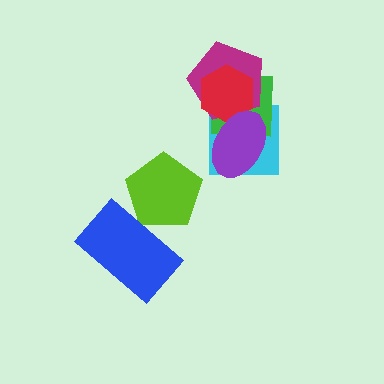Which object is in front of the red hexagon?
The purple ellipse is in front of the red hexagon.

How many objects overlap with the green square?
4 objects overlap with the green square.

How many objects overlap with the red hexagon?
4 objects overlap with the red hexagon.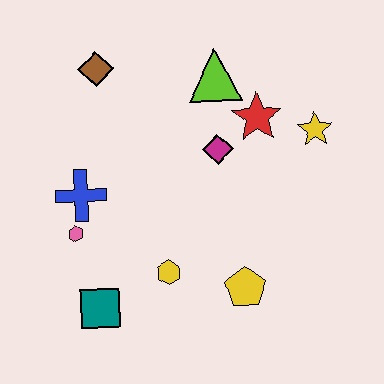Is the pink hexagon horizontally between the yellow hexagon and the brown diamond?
No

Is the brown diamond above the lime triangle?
Yes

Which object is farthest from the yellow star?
The teal square is farthest from the yellow star.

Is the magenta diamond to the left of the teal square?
No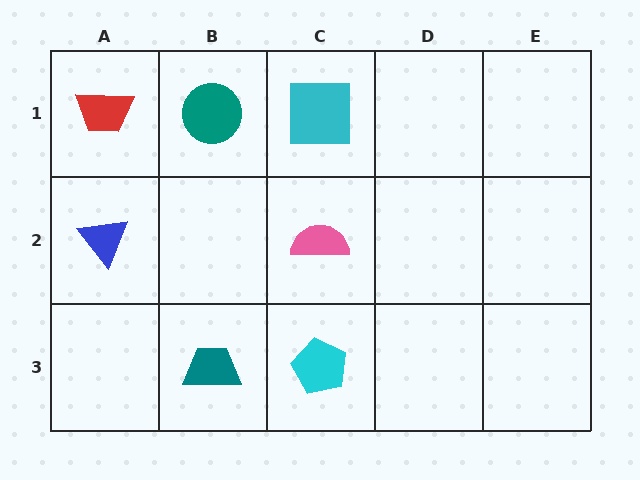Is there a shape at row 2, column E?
No, that cell is empty.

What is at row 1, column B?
A teal circle.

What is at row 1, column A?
A red trapezoid.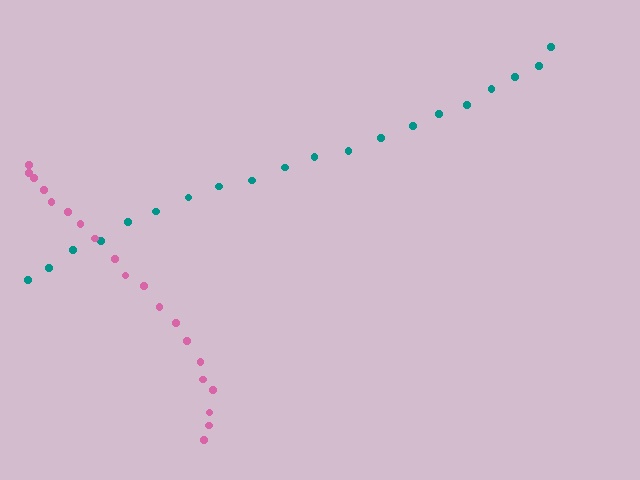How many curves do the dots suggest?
There are 2 distinct paths.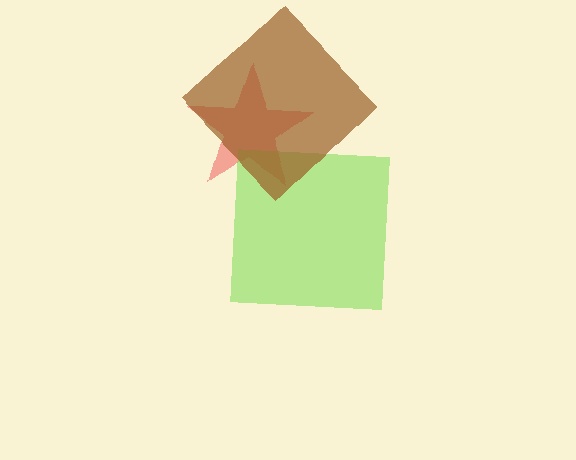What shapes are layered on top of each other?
The layered shapes are: a red star, a lime square, a brown diamond.